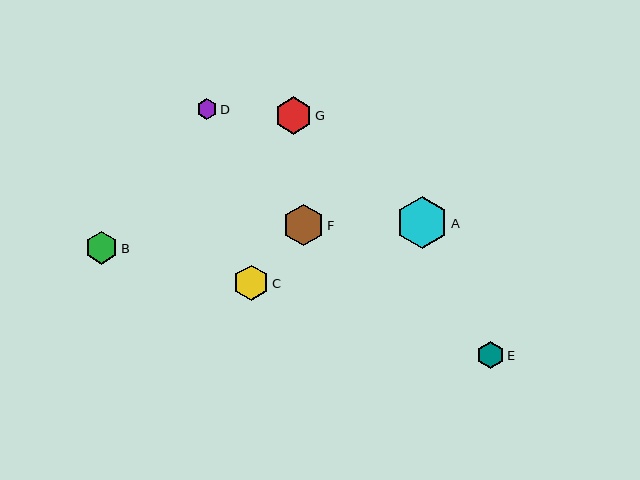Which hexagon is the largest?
Hexagon A is the largest with a size of approximately 52 pixels.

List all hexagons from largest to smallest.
From largest to smallest: A, F, G, C, B, E, D.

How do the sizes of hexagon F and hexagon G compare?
Hexagon F and hexagon G are approximately the same size.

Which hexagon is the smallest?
Hexagon D is the smallest with a size of approximately 20 pixels.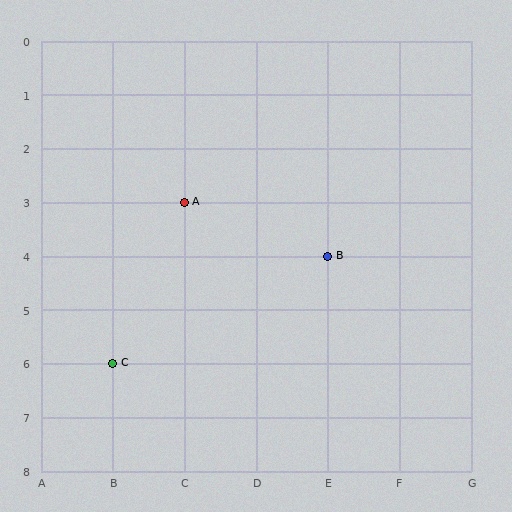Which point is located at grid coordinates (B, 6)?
Point C is at (B, 6).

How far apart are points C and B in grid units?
Points C and B are 3 columns and 2 rows apart (about 3.6 grid units diagonally).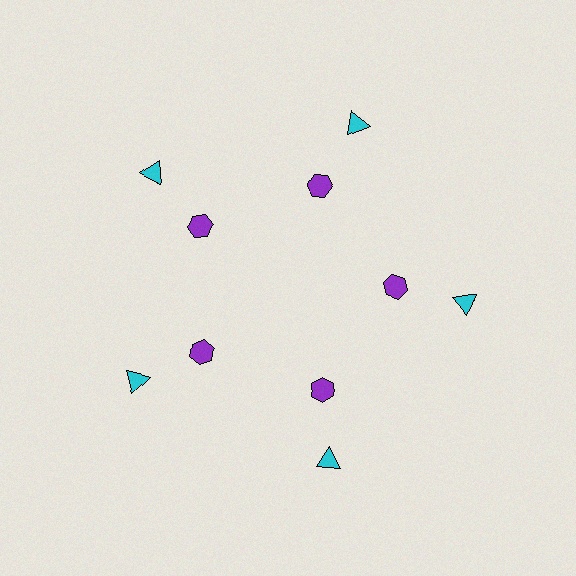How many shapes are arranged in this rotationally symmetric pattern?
There are 10 shapes, arranged in 5 groups of 2.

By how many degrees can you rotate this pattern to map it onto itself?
The pattern maps onto itself every 72 degrees of rotation.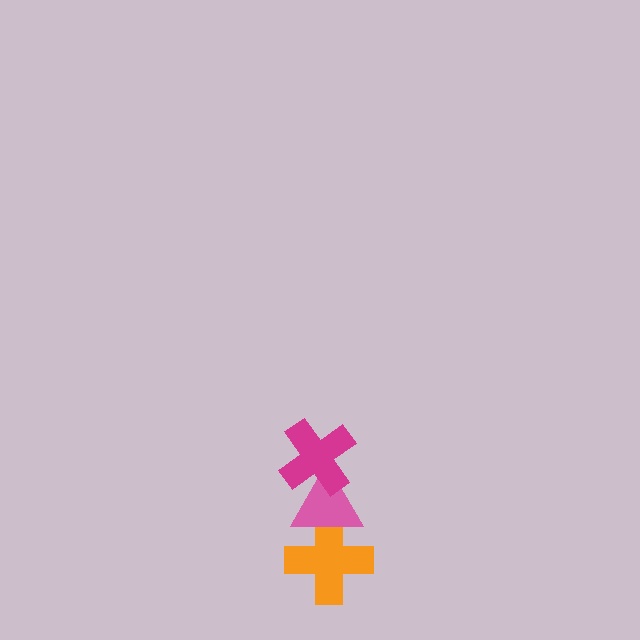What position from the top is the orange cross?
The orange cross is 3rd from the top.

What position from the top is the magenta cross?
The magenta cross is 1st from the top.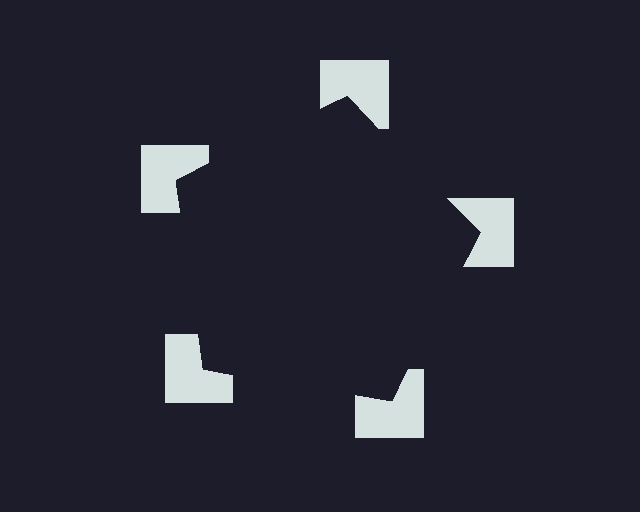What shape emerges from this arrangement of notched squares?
An illusory pentagon — its edges are inferred from the aligned wedge cuts in the notched squares, not physically drawn.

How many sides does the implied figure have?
5 sides.